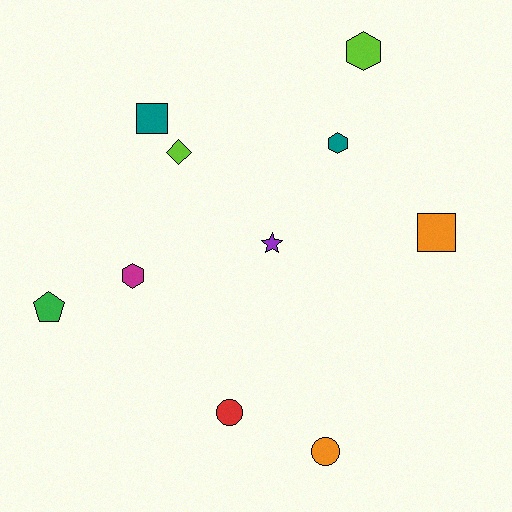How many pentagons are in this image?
There is 1 pentagon.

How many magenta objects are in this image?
There is 1 magenta object.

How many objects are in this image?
There are 10 objects.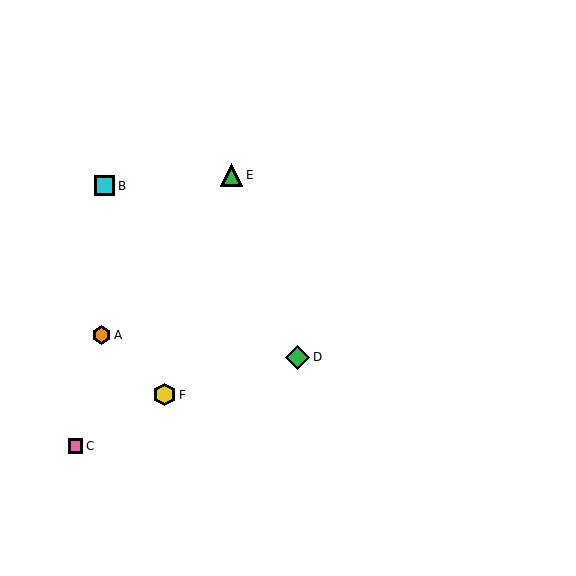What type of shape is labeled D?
Shape D is a green diamond.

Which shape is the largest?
The green diamond (labeled D) is the largest.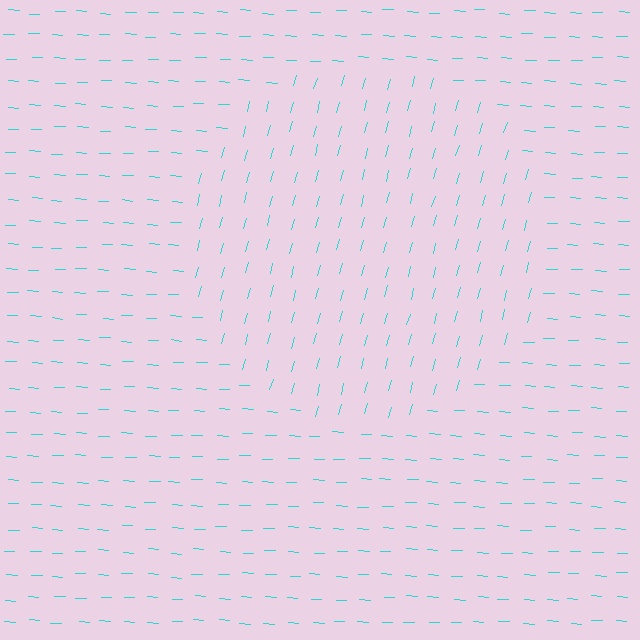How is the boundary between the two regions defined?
The boundary is defined purely by a change in line orientation (approximately 77 degrees difference). All lines are the same color and thickness.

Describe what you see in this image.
The image is filled with small cyan line segments. A circle region in the image has lines oriented differently from the surrounding lines, creating a visible texture boundary.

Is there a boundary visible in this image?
Yes, there is a texture boundary formed by a change in line orientation.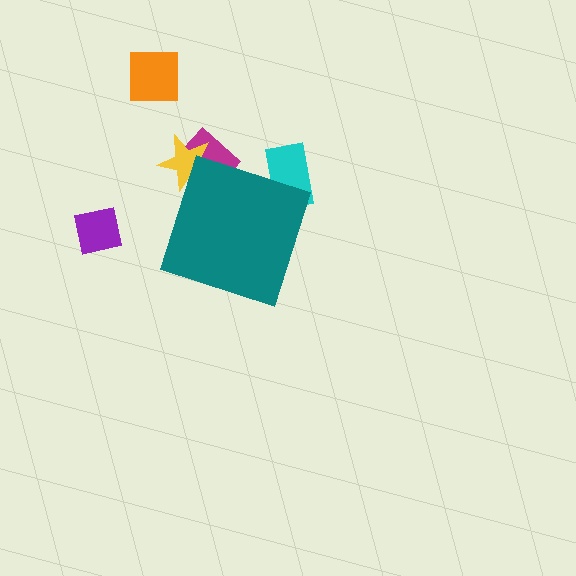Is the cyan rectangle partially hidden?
Yes, the cyan rectangle is partially hidden behind the teal diamond.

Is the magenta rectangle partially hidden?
Yes, the magenta rectangle is partially hidden behind the teal diamond.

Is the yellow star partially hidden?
Yes, the yellow star is partially hidden behind the teal diamond.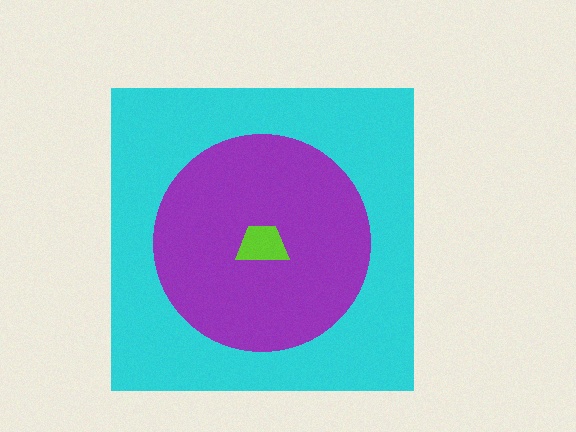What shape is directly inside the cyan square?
The purple circle.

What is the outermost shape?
The cyan square.